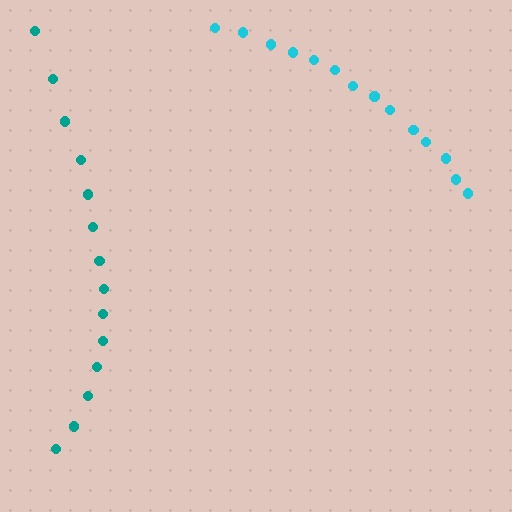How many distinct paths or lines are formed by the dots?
There are 2 distinct paths.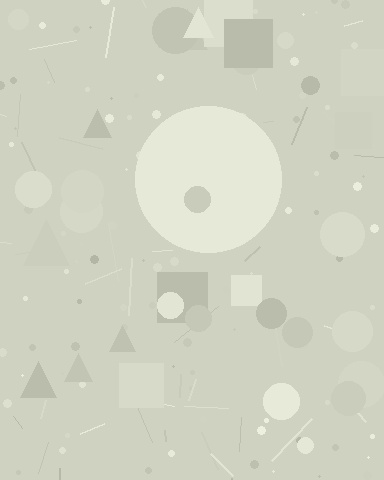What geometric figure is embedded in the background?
A circle is embedded in the background.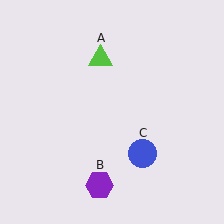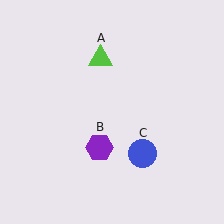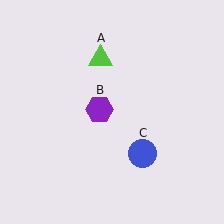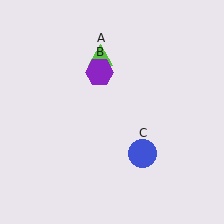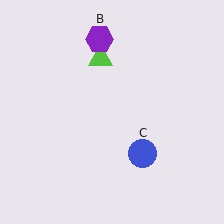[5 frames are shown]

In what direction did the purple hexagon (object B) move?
The purple hexagon (object B) moved up.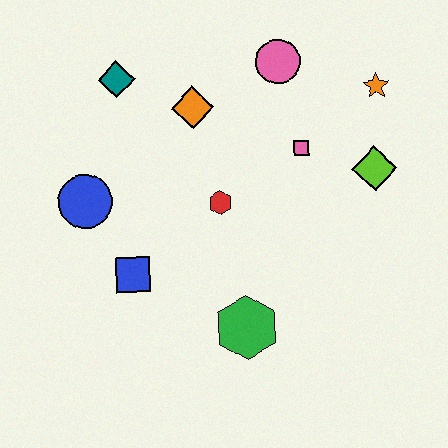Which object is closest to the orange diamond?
The teal diamond is closest to the orange diamond.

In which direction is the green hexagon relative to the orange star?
The green hexagon is below the orange star.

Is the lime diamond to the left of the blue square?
No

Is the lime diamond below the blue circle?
No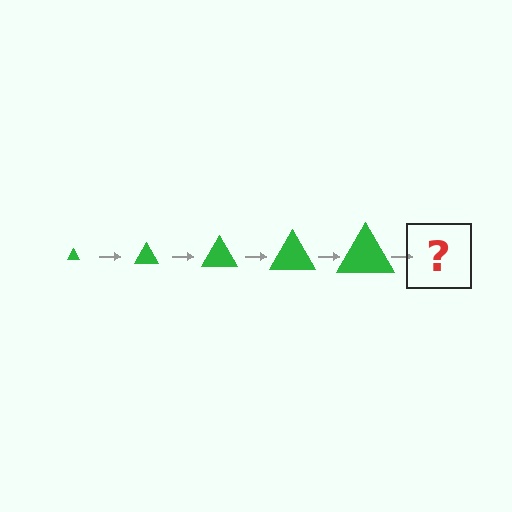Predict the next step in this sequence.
The next step is a green triangle, larger than the previous one.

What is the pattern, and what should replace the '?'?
The pattern is that the triangle gets progressively larger each step. The '?' should be a green triangle, larger than the previous one.